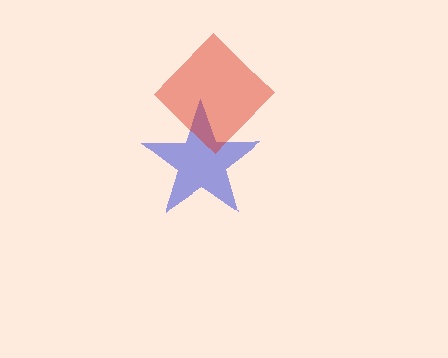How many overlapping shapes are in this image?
There are 2 overlapping shapes in the image.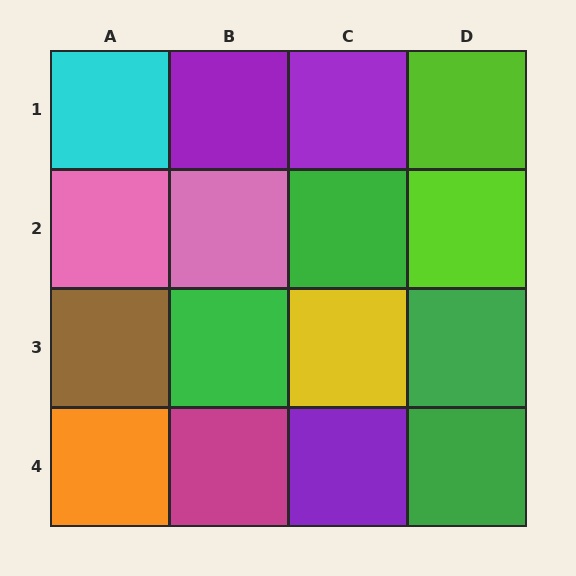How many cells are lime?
2 cells are lime.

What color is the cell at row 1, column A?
Cyan.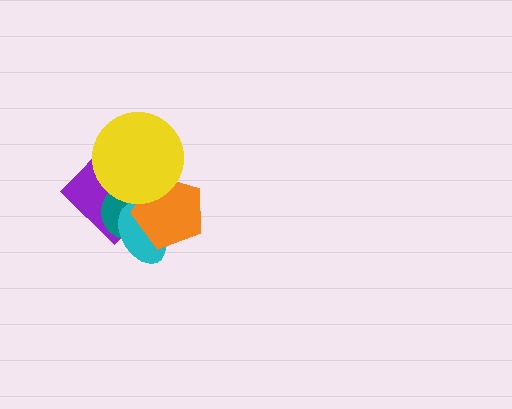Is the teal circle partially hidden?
Yes, it is partially covered by another shape.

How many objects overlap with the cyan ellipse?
3 objects overlap with the cyan ellipse.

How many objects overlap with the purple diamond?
4 objects overlap with the purple diamond.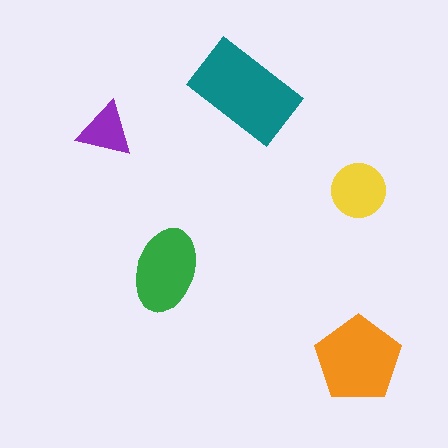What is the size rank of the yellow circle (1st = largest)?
4th.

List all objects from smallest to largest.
The purple triangle, the yellow circle, the green ellipse, the orange pentagon, the teal rectangle.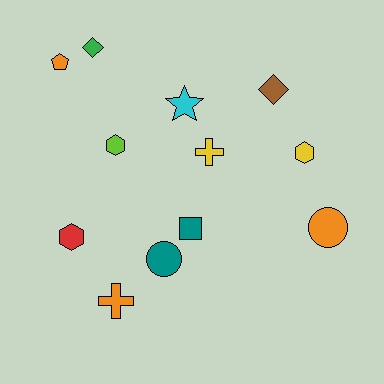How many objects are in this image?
There are 12 objects.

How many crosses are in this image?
There are 2 crosses.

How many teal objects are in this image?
There are 2 teal objects.